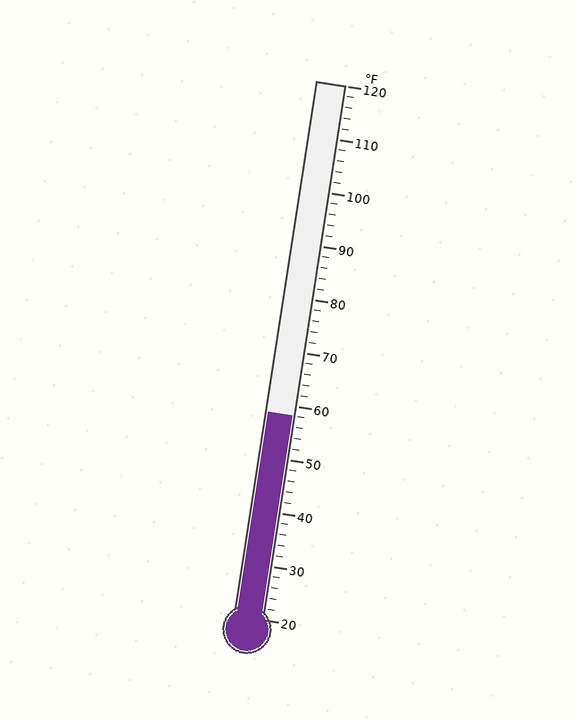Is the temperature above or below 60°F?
The temperature is below 60°F.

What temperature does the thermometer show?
The thermometer shows approximately 58°F.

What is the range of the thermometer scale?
The thermometer scale ranges from 20°F to 120°F.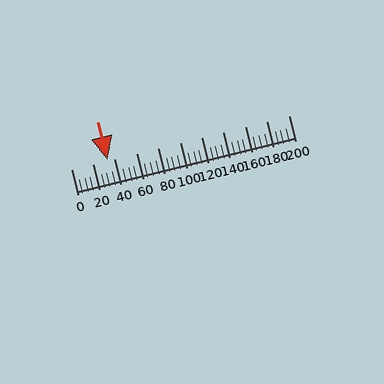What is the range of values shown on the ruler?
The ruler shows values from 0 to 200.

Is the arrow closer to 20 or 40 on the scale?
The arrow is closer to 40.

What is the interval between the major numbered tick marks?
The major tick marks are spaced 20 units apart.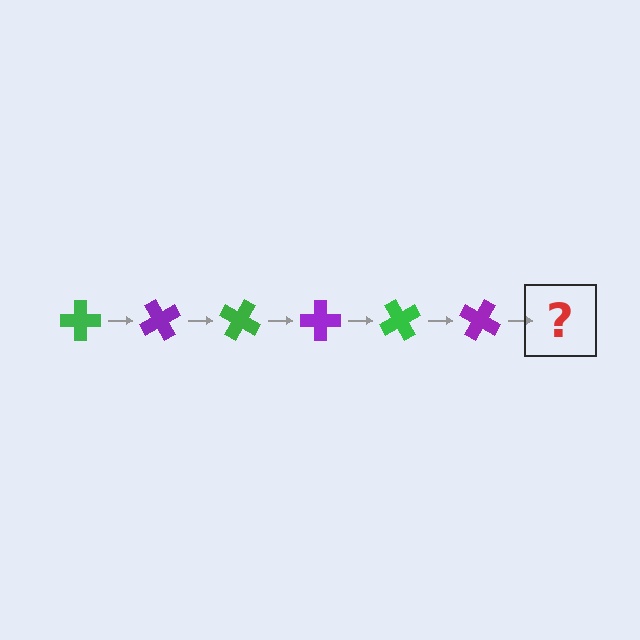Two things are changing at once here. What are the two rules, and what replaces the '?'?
The two rules are that it rotates 60 degrees each step and the color cycles through green and purple. The '?' should be a green cross, rotated 360 degrees from the start.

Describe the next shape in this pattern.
It should be a green cross, rotated 360 degrees from the start.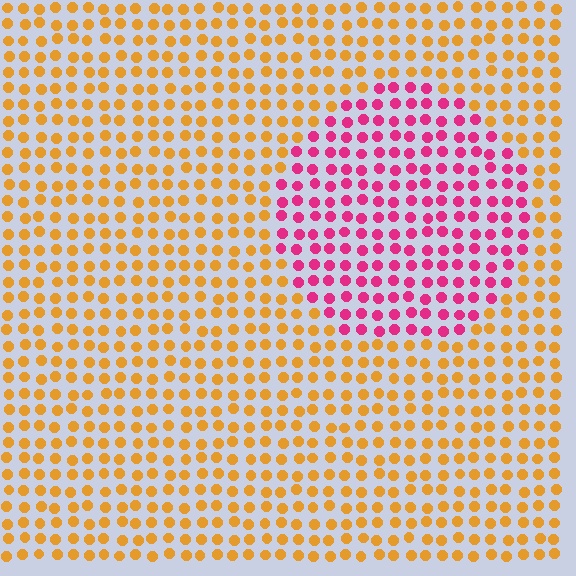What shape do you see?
I see a circle.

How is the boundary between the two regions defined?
The boundary is defined purely by a slight shift in hue (about 66 degrees). Spacing, size, and orientation are identical on both sides.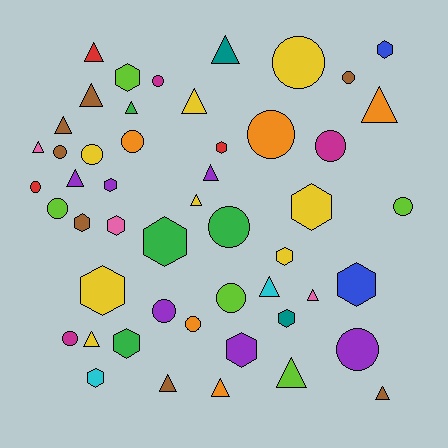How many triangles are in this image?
There are 18 triangles.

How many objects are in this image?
There are 50 objects.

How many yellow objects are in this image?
There are 8 yellow objects.